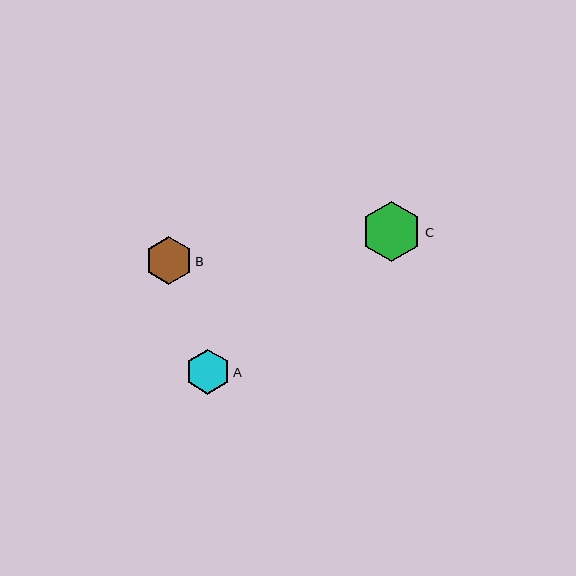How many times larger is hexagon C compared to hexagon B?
Hexagon C is approximately 1.3 times the size of hexagon B.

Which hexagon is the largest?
Hexagon C is the largest with a size of approximately 60 pixels.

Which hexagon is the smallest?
Hexagon A is the smallest with a size of approximately 45 pixels.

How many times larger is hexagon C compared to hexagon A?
Hexagon C is approximately 1.3 times the size of hexagon A.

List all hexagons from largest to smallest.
From largest to smallest: C, B, A.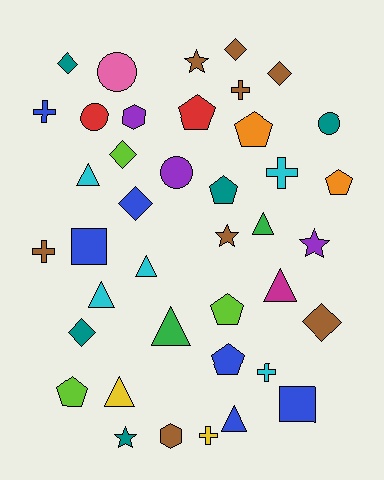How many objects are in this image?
There are 40 objects.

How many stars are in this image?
There are 4 stars.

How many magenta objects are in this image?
There is 1 magenta object.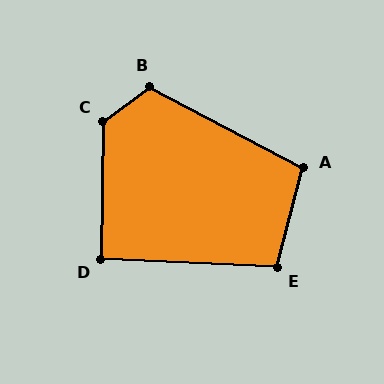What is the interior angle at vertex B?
Approximately 115 degrees (obtuse).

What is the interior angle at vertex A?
Approximately 103 degrees (obtuse).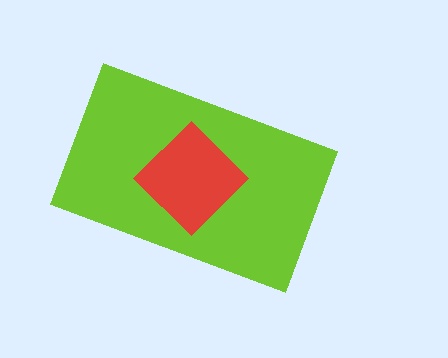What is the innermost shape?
The red diamond.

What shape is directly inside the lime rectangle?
The red diamond.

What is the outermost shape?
The lime rectangle.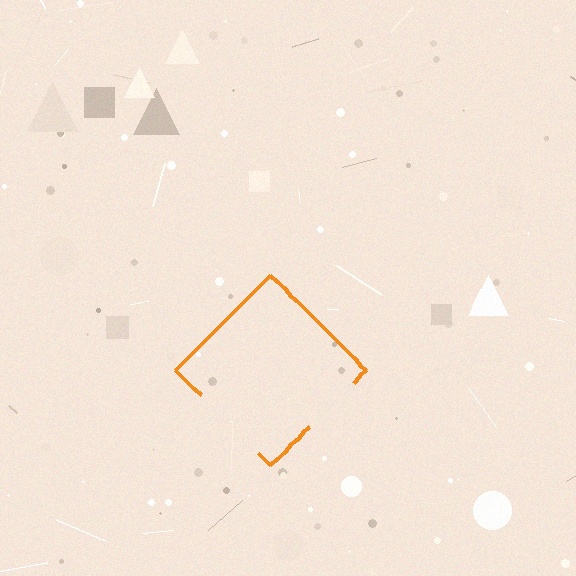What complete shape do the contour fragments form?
The contour fragments form a diamond.